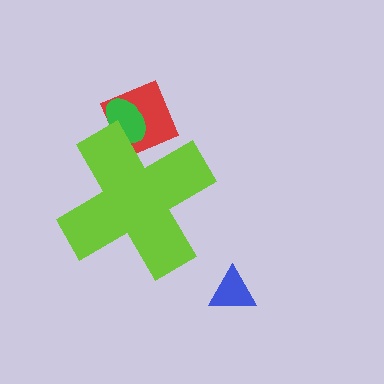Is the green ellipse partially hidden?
Yes, the green ellipse is partially hidden behind the lime cross.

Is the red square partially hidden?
Yes, the red square is partially hidden behind the lime cross.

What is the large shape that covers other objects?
A lime cross.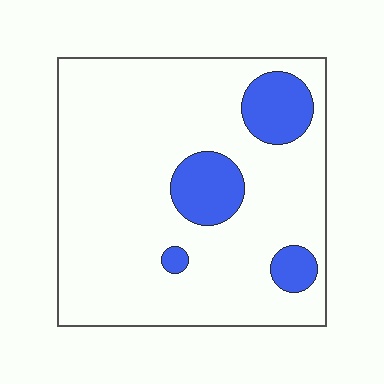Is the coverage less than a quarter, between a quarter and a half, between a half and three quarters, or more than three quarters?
Less than a quarter.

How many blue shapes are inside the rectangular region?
4.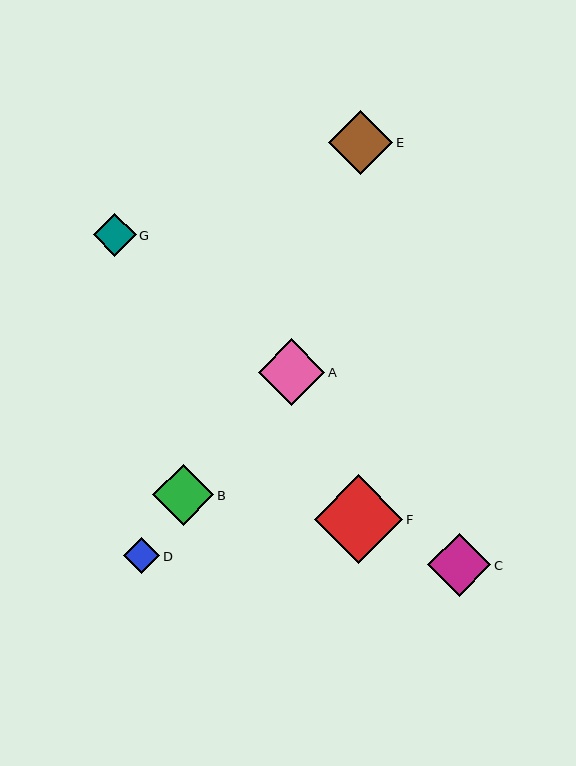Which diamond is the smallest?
Diamond D is the smallest with a size of approximately 37 pixels.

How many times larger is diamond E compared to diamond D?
Diamond E is approximately 1.7 times the size of diamond D.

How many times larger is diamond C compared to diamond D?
Diamond C is approximately 1.7 times the size of diamond D.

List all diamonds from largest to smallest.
From largest to smallest: F, A, E, C, B, G, D.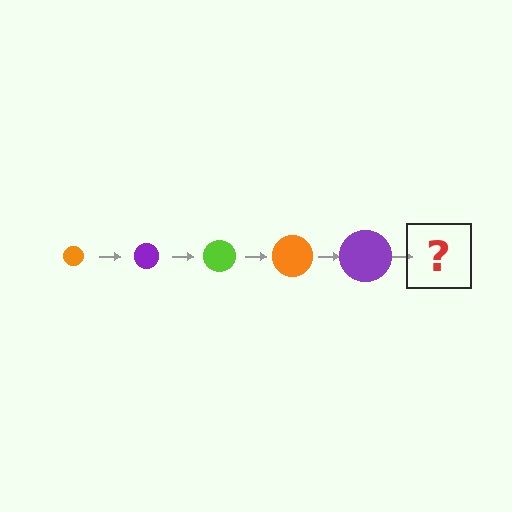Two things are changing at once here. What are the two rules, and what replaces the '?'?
The two rules are that the circle grows larger each step and the color cycles through orange, purple, and lime. The '?' should be a lime circle, larger than the previous one.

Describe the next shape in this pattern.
It should be a lime circle, larger than the previous one.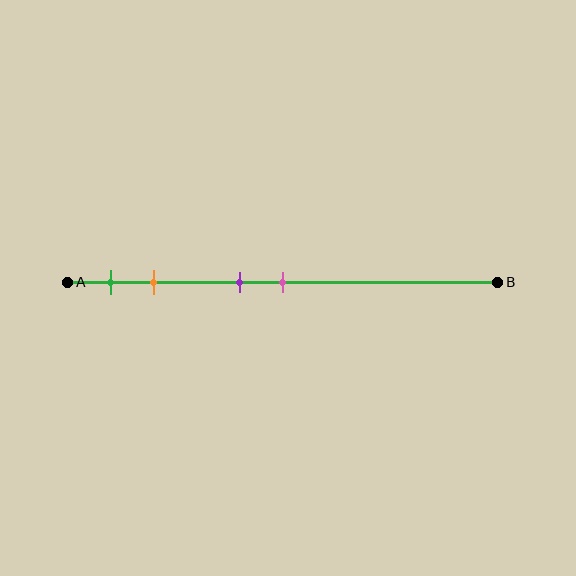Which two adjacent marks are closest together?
The purple and pink marks are the closest adjacent pair.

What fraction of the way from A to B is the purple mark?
The purple mark is approximately 40% (0.4) of the way from A to B.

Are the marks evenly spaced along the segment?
No, the marks are not evenly spaced.